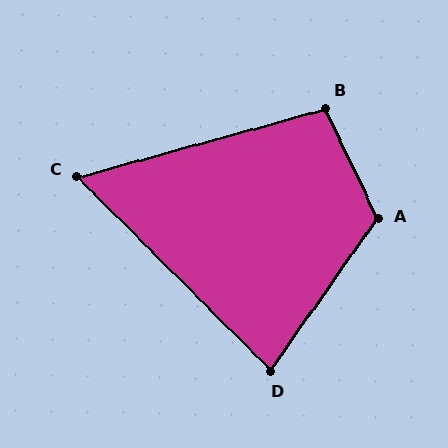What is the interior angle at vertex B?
Approximately 100 degrees (obtuse).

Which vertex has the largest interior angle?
A, at approximately 119 degrees.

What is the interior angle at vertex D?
Approximately 80 degrees (acute).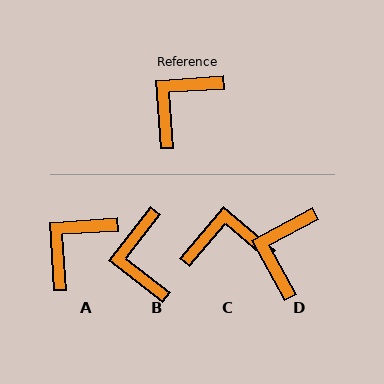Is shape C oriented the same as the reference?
No, it is off by about 44 degrees.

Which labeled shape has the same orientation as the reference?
A.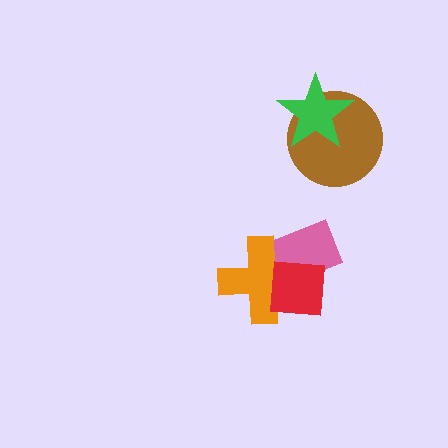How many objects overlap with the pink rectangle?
2 objects overlap with the pink rectangle.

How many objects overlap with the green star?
1 object overlaps with the green star.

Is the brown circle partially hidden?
Yes, it is partially covered by another shape.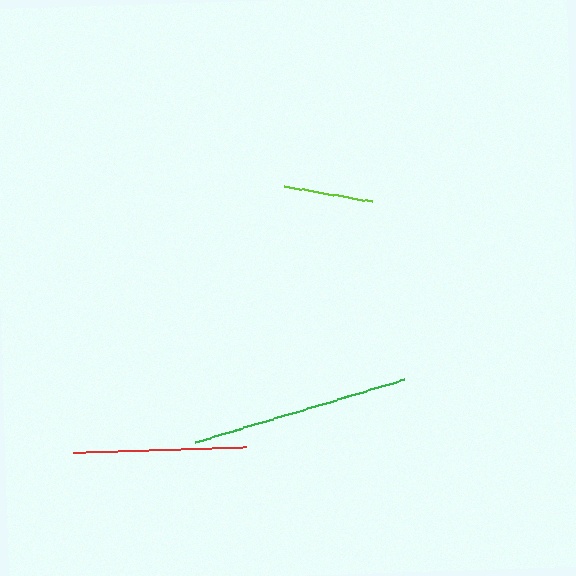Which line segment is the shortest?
The lime line is the shortest at approximately 90 pixels.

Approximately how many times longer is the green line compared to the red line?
The green line is approximately 1.3 times the length of the red line.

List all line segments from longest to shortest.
From longest to shortest: green, red, lime.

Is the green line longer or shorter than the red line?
The green line is longer than the red line.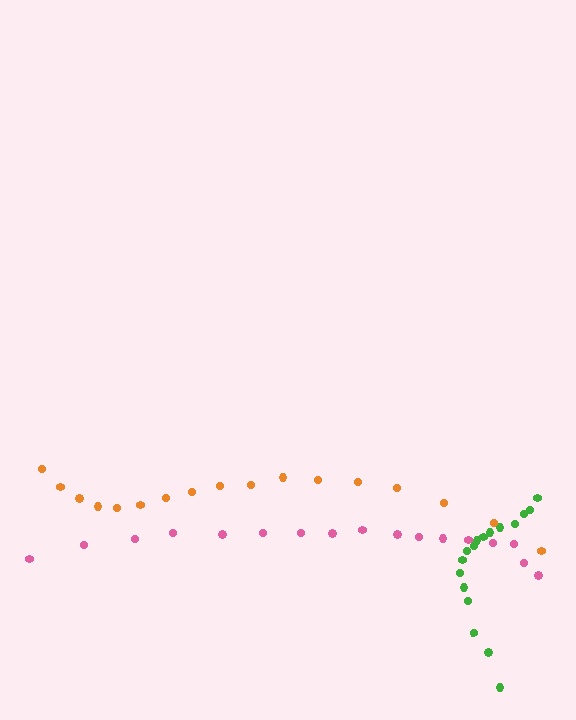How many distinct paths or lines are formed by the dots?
There are 3 distinct paths.